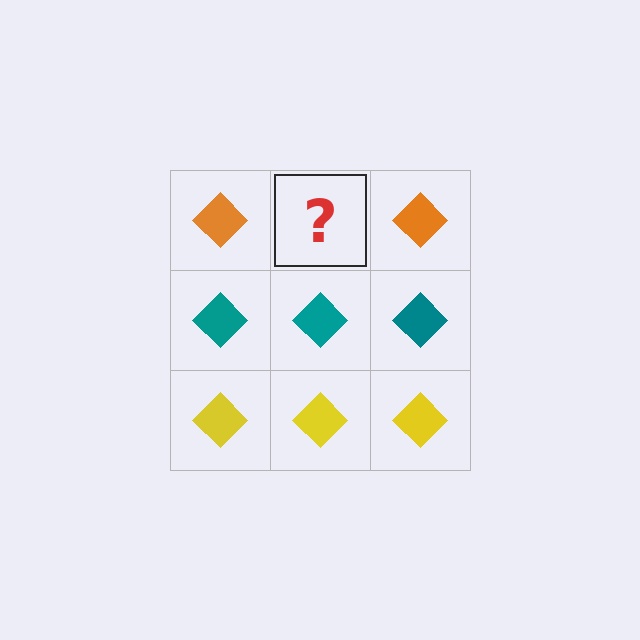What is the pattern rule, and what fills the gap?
The rule is that each row has a consistent color. The gap should be filled with an orange diamond.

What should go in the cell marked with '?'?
The missing cell should contain an orange diamond.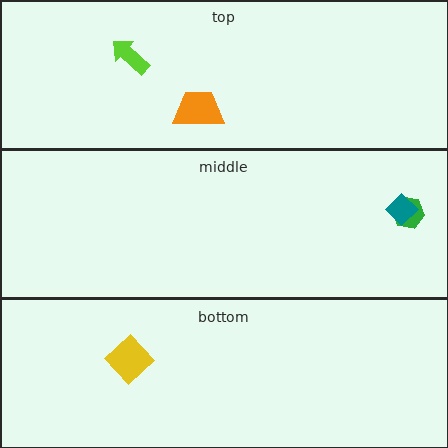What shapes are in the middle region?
The green hexagon, the teal diamond.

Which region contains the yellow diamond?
The bottom region.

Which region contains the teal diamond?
The middle region.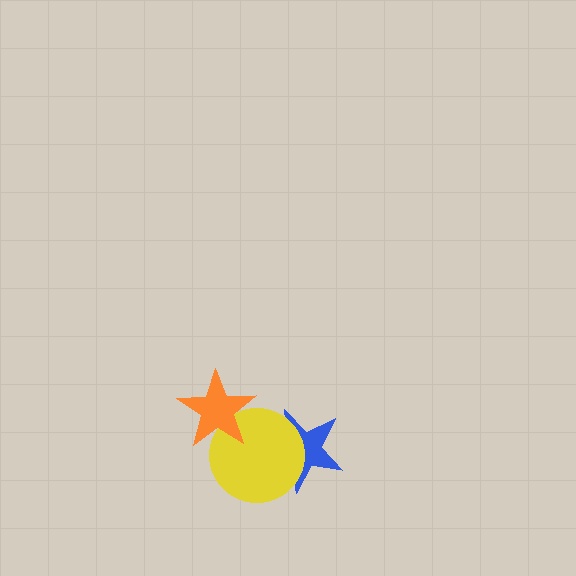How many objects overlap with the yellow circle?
2 objects overlap with the yellow circle.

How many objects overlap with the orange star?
1 object overlaps with the orange star.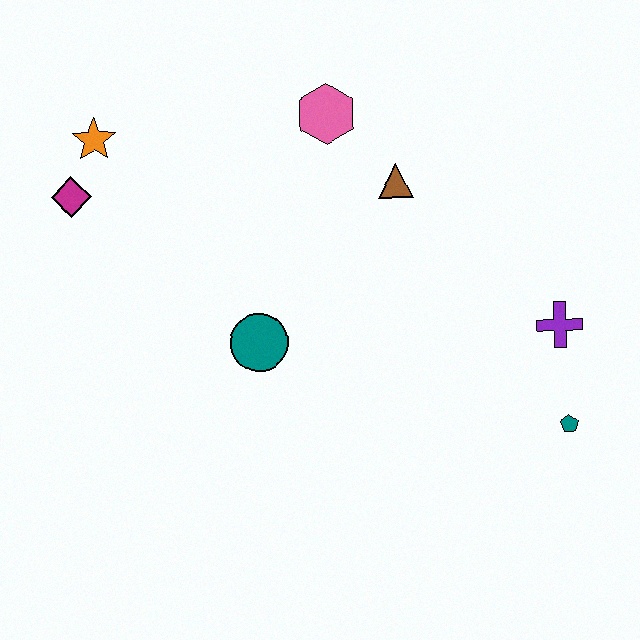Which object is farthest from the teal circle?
The teal pentagon is farthest from the teal circle.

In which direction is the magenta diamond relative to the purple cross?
The magenta diamond is to the left of the purple cross.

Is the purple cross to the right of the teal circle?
Yes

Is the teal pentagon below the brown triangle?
Yes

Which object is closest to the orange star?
The magenta diamond is closest to the orange star.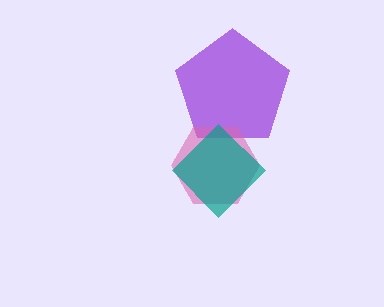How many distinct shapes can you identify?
There are 3 distinct shapes: a purple pentagon, a pink hexagon, a teal diamond.